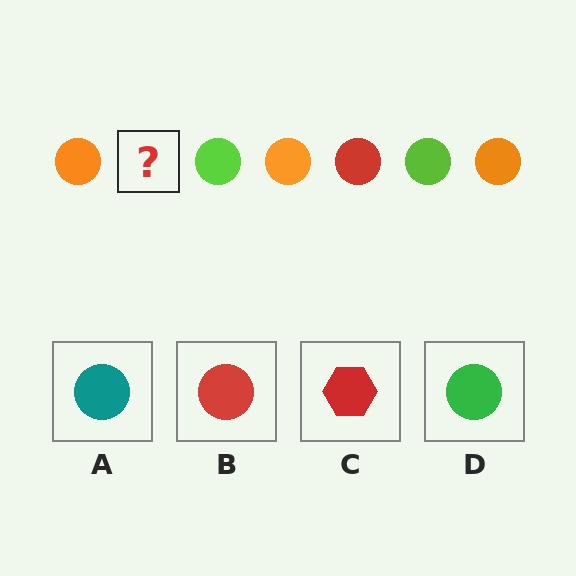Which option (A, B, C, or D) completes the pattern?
B.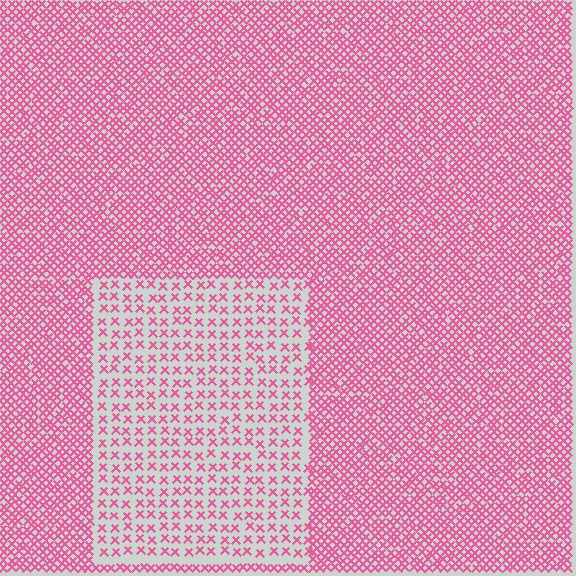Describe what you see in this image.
The image contains small pink elements arranged at two different densities. A rectangle-shaped region is visible where the elements are less densely packed than the surrounding area.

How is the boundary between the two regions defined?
The boundary is defined by a change in element density (approximately 2.5x ratio). All elements are the same color, size, and shape.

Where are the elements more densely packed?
The elements are more densely packed outside the rectangle boundary.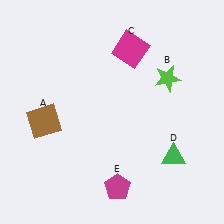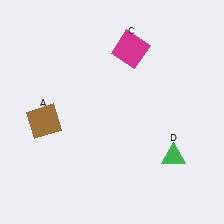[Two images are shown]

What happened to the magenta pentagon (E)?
The magenta pentagon (E) was removed in Image 2. It was in the bottom-right area of Image 1.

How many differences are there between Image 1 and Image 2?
There are 2 differences between the two images.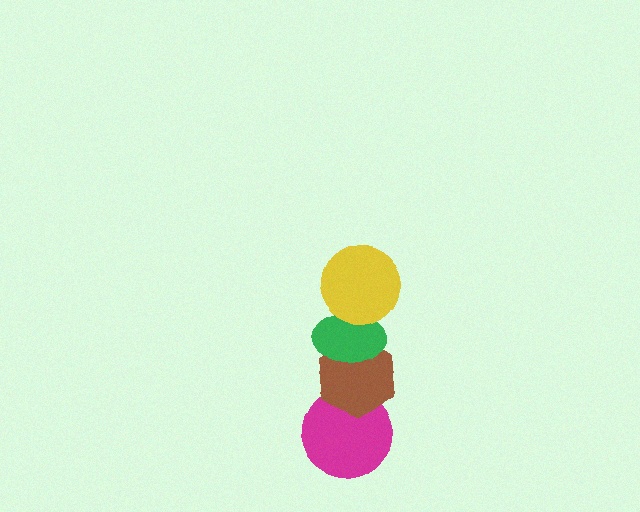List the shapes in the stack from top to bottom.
From top to bottom: the yellow circle, the green ellipse, the brown hexagon, the magenta circle.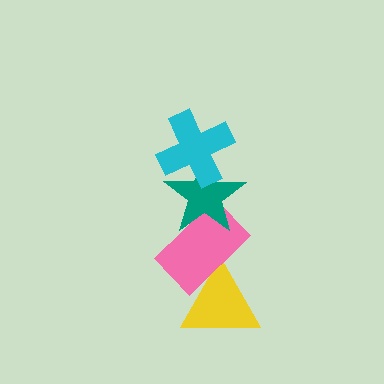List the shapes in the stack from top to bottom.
From top to bottom: the cyan cross, the teal star, the pink rectangle, the yellow triangle.